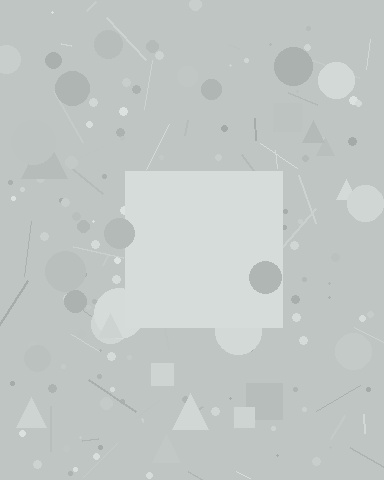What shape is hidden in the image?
A square is hidden in the image.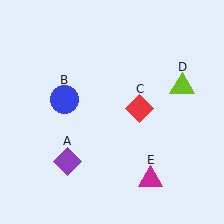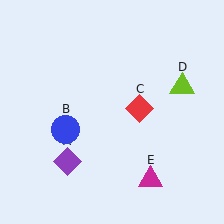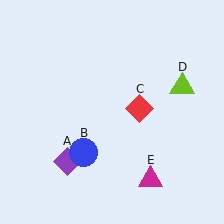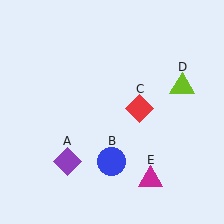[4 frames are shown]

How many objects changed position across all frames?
1 object changed position: blue circle (object B).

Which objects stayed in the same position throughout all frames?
Purple diamond (object A) and red diamond (object C) and lime triangle (object D) and magenta triangle (object E) remained stationary.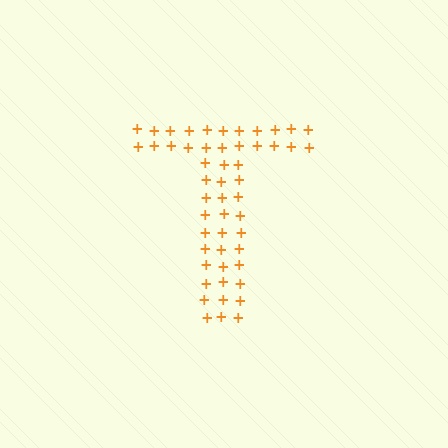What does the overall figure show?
The overall figure shows the letter T.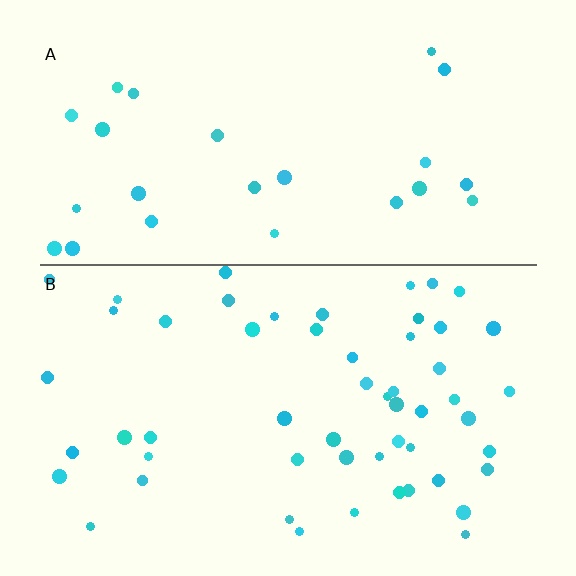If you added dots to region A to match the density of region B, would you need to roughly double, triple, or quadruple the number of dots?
Approximately double.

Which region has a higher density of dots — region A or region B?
B (the bottom).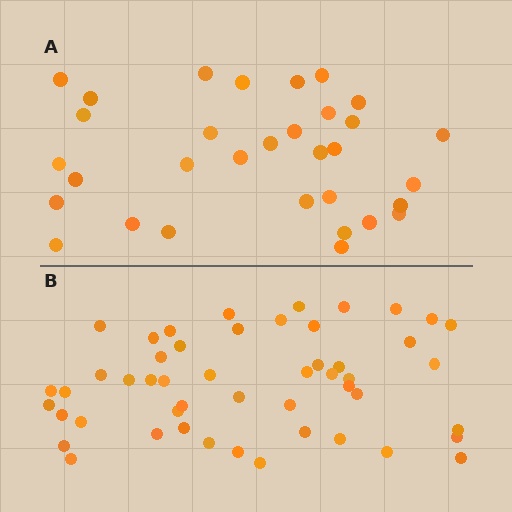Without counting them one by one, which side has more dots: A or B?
Region B (the bottom region) has more dots.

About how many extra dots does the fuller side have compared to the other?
Region B has approximately 20 more dots than region A.